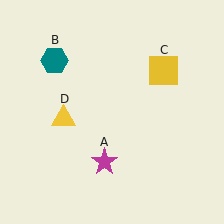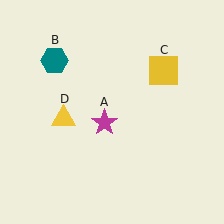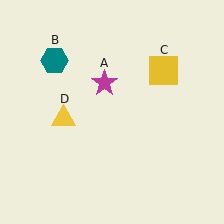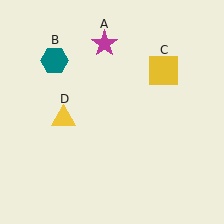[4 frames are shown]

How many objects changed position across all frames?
1 object changed position: magenta star (object A).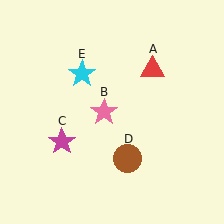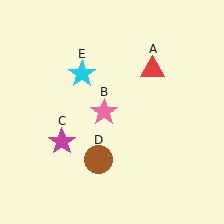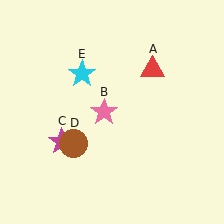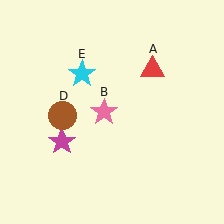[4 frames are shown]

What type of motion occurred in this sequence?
The brown circle (object D) rotated clockwise around the center of the scene.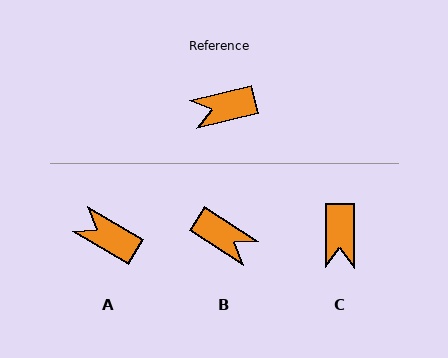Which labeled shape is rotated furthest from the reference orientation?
B, about 134 degrees away.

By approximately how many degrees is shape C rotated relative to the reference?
Approximately 76 degrees counter-clockwise.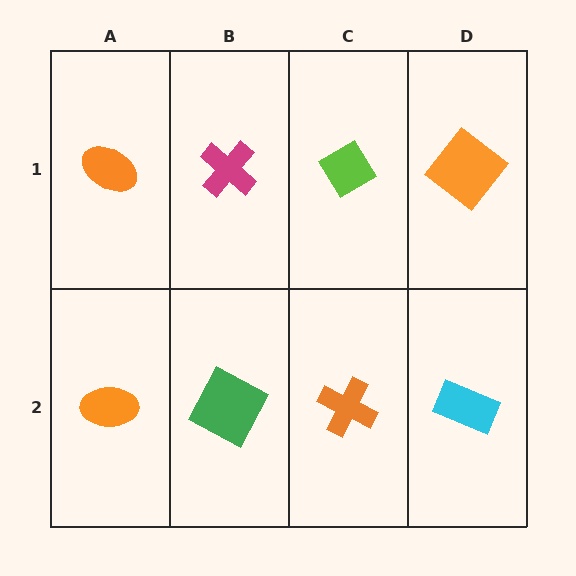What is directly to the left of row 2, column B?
An orange ellipse.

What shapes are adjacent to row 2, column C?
A lime diamond (row 1, column C), a green square (row 2, column B), a cyan rectangle (row 2, column D).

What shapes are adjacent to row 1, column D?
A cyan rectangle (row 2, column D), a lime diamond (row 1, column C).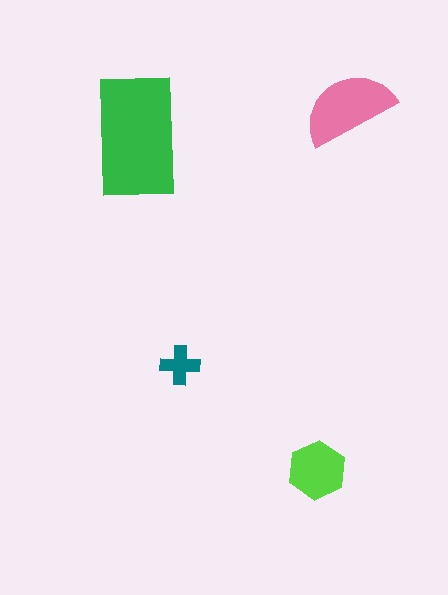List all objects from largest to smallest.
The green rectangle, the pink semicircle, the lime hexagon, the teal cross.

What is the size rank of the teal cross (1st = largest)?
4th.